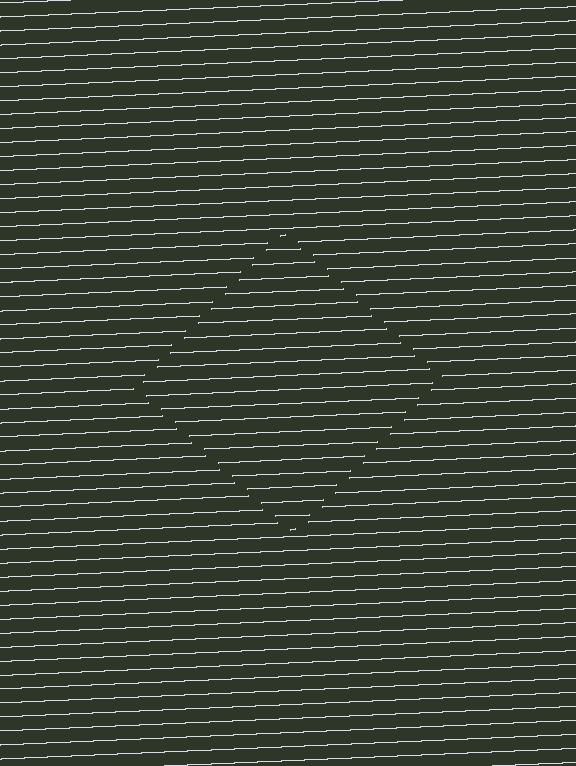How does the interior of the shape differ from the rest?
The interior of the shape contains the same grating, shifted by half a period — the contour is defined by the phase discontinuity where line-ends from the inner and outer gratings abut.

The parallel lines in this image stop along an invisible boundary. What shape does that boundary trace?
An illusory square. The interior of the shape contains the same grating, shifted by half a period — the contour is defined by the phase discontinuity where line-ends from the inner and outer gratings abut.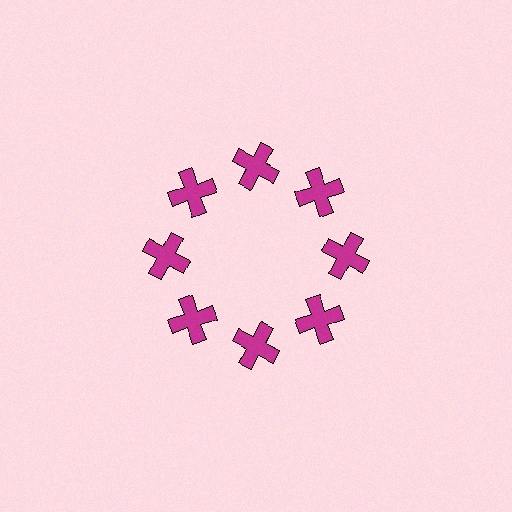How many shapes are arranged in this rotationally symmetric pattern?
There are 8 shapes, arranged in 8 groups of 1.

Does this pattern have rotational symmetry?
Yes, this pattern has 8-fold rotational symmetry. It looks the same after rotating 45 degrees around the center.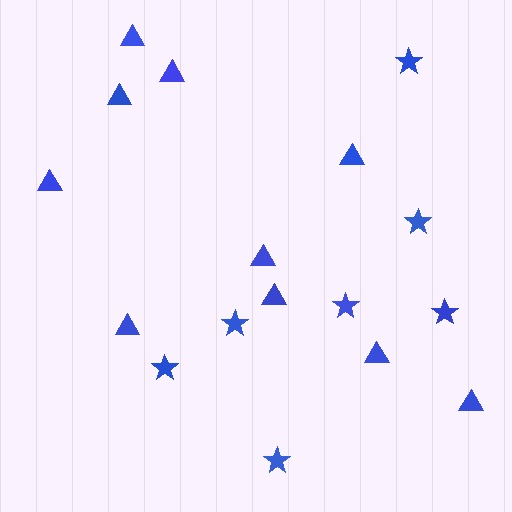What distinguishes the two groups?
There are 2 groups: one group of triangles (10) and one group of stars (7).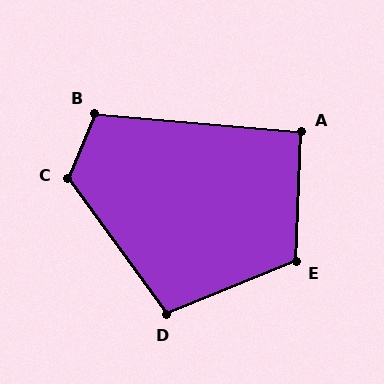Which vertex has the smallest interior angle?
A, at approximately 93 degrees.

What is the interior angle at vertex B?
Approximately 108 degrees (obtuse).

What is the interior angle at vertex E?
Approximately 115 degrees (obtuse).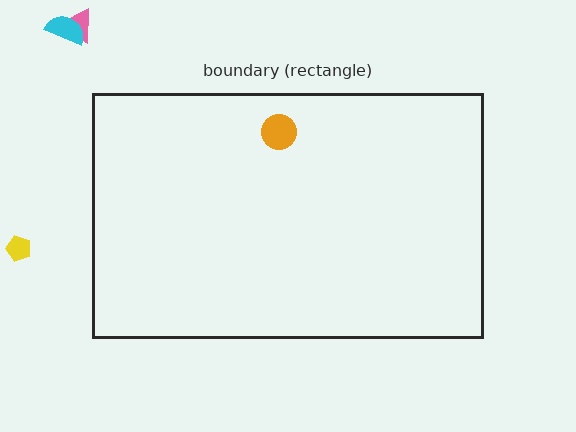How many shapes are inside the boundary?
1 inside, 3 outside.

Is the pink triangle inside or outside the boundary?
Outside.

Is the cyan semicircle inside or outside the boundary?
Outside.